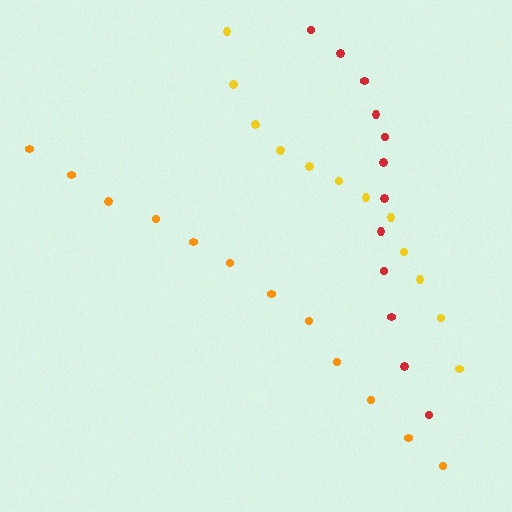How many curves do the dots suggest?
There are 3 distinct paths.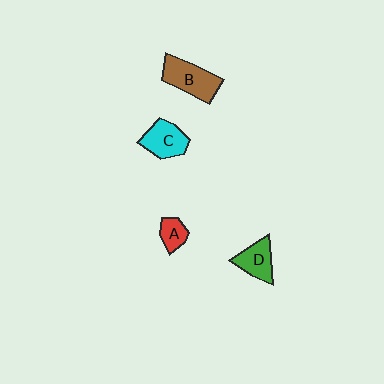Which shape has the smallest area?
Shape A (red).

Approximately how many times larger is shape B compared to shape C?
Approximately 1.2 times.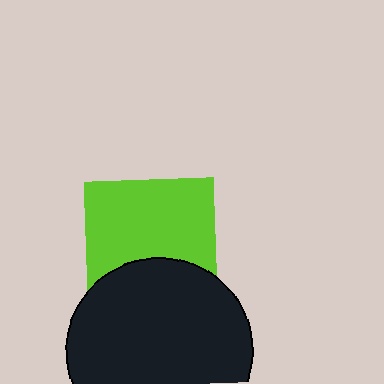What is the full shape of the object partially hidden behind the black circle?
The partially hidden object is a lime square.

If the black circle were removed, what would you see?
You would see the complete lime square.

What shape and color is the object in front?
The object in front is a black circle.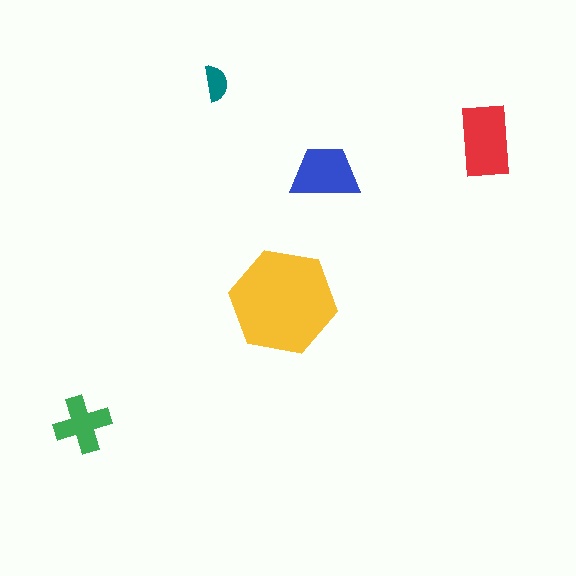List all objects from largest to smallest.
The yellow hexagon, the red rectangle, the blue trapezoid, the green cross, the teal semicircle.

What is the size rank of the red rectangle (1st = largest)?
2nd.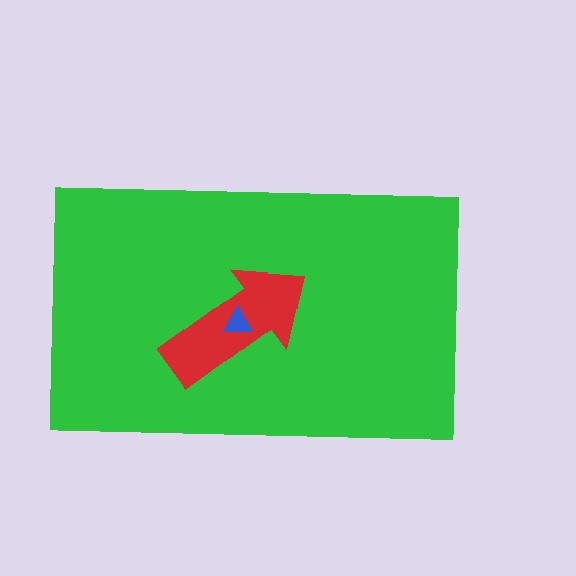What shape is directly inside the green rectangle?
The red arrow.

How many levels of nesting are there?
3.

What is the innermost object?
The blue triangle.